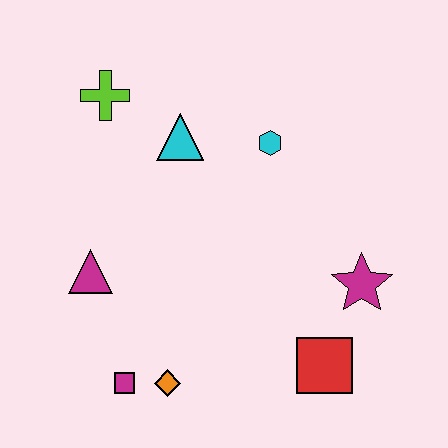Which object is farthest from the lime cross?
The red square is farthest from the lime cross.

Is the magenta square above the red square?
No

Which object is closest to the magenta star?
The red square is closest to the magenta star.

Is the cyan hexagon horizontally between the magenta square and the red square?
Yes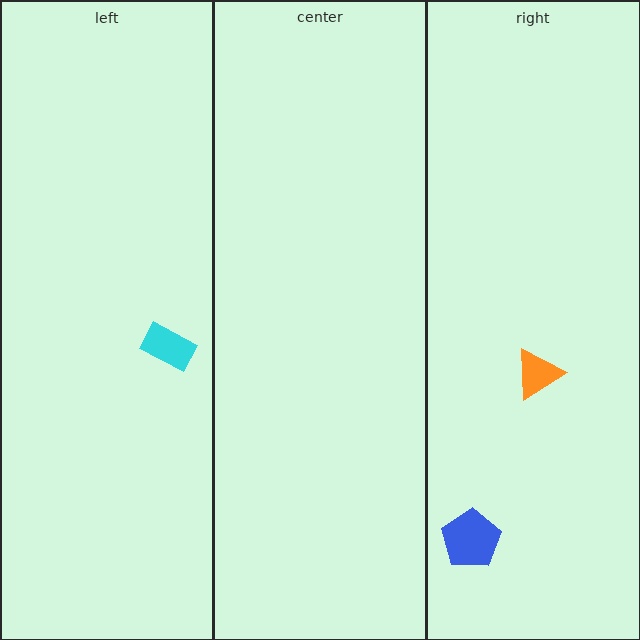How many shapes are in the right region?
2.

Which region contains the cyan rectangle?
The left region.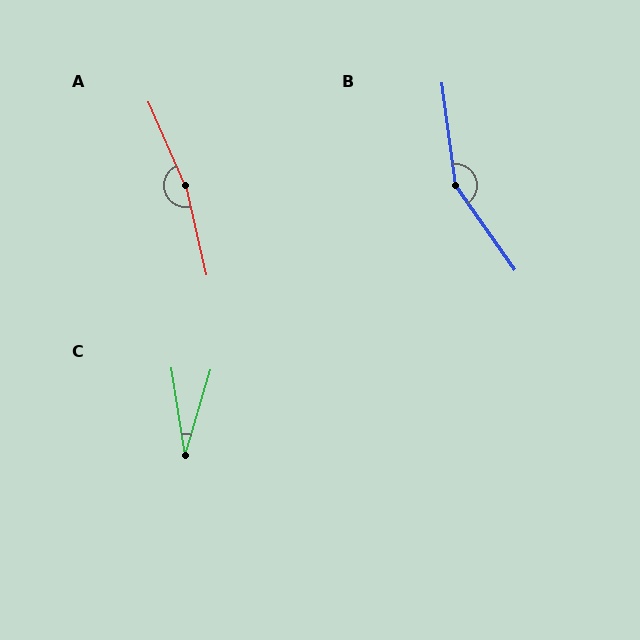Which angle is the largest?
A, at approximately 170 degrees.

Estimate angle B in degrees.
Approximately 152 degrees.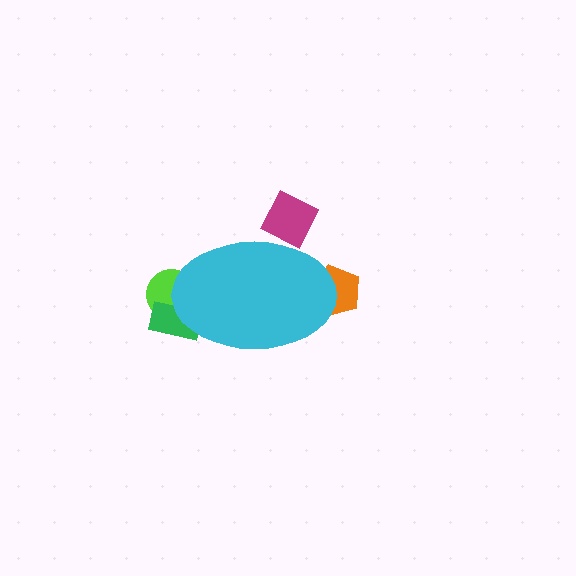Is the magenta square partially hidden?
Yes, the magenta square is partially hidden behind the cyan ellipse.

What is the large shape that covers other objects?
A cyan ellipse.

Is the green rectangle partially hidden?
Yes, the green rectangle is partially hidden behind the cyan ellipse.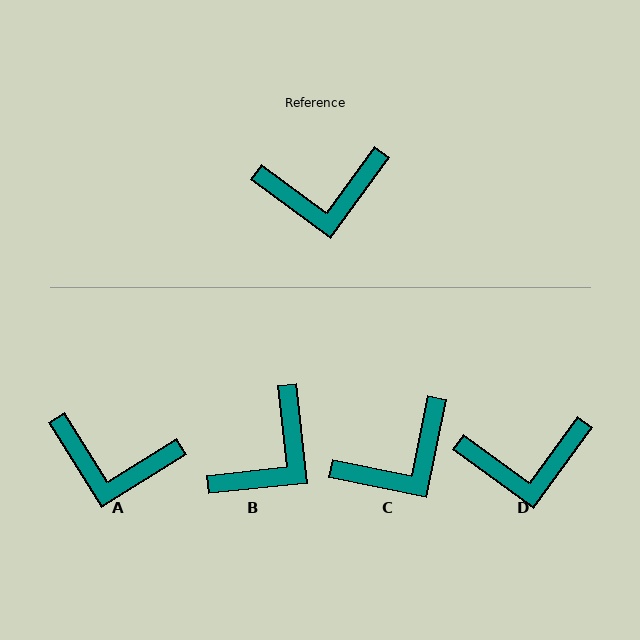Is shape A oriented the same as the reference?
No, it is off by about 22 degrees.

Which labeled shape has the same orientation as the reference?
D.